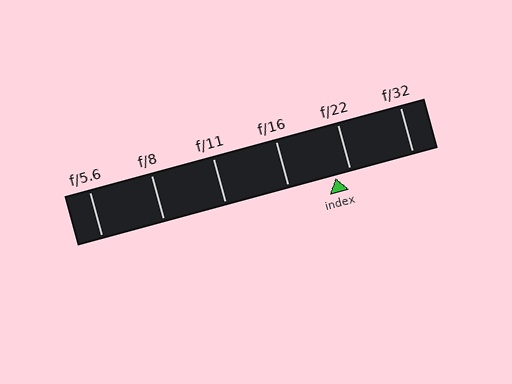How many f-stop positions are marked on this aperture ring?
There are 6 f-stop positions marked.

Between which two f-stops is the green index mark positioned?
The index mark is between f/16 and f/22.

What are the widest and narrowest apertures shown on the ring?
The widest aperture shown is f/5.6 and the narrowest is f/32.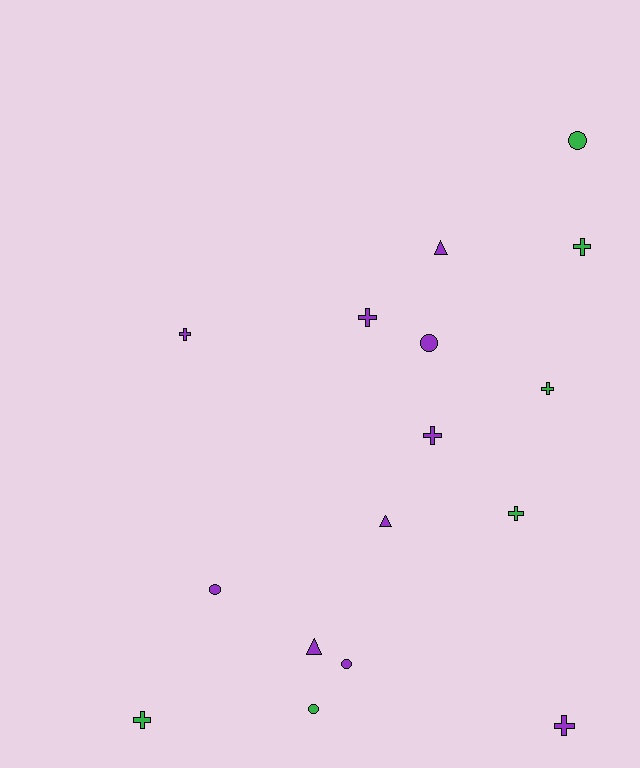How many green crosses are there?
There are 4 green crosses.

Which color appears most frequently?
Purple, with 10 objects.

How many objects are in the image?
There are 16 objects.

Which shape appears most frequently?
Cross, with 8 objects.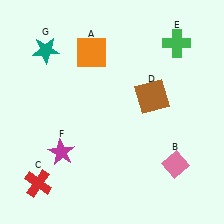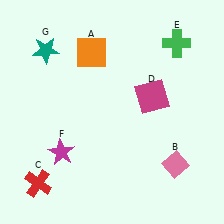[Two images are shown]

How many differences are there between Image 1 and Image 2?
There is 1 difference between the two images.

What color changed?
The square (D) changed from brown in Image 1 to magenta in Image 2.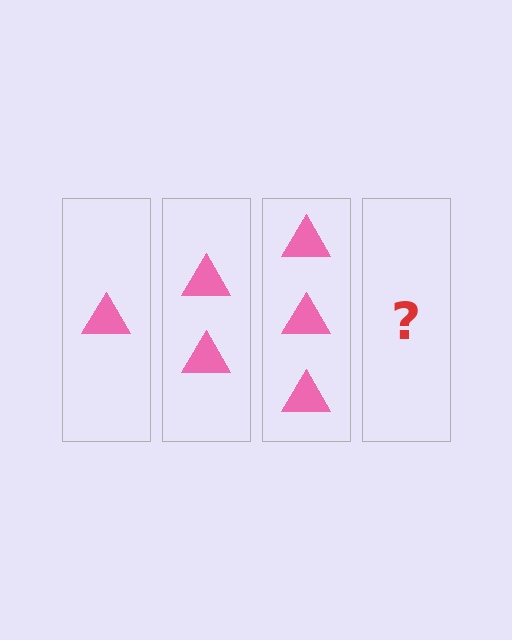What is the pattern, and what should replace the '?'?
The pattern is that each step adds one more triangle. The '?' should be 4 triangles.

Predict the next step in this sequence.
The next step is 4 triangles.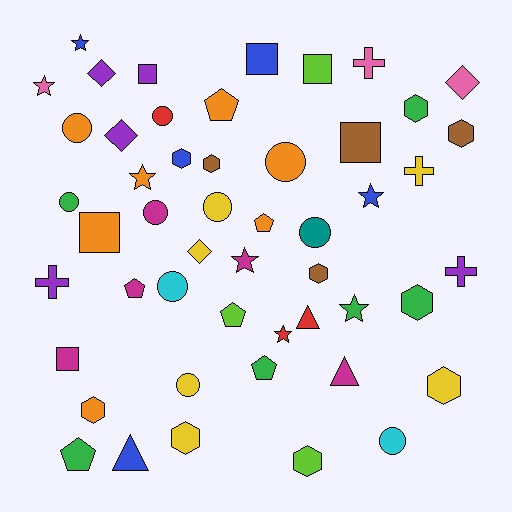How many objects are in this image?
There are 50 objects.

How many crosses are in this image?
There are 4 crosses.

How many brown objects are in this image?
There are 4 brown objects.